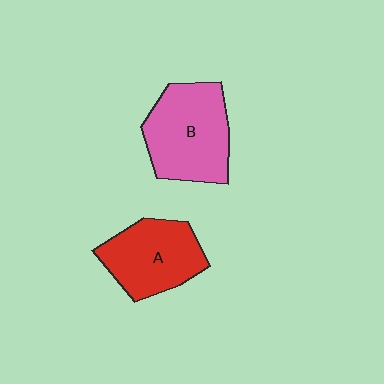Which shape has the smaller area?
Shape A (red).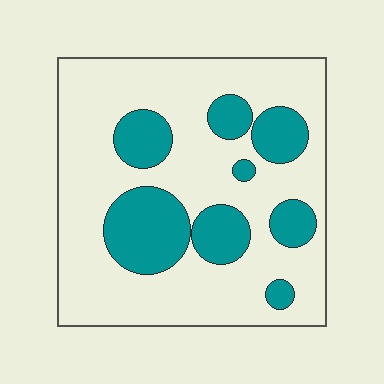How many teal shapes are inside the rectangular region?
8.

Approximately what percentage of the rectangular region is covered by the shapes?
Approximately 25%.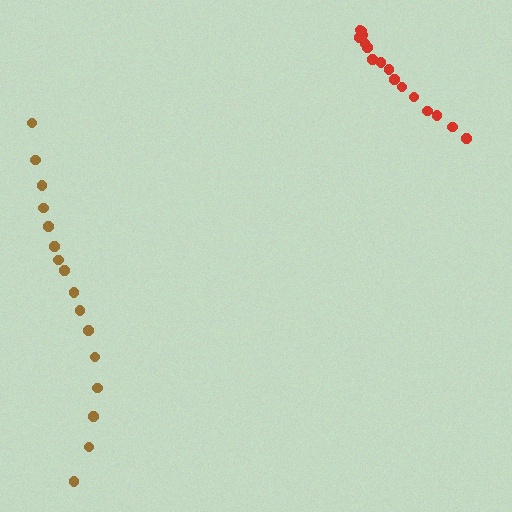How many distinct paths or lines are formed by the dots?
There are 2 distinct paths.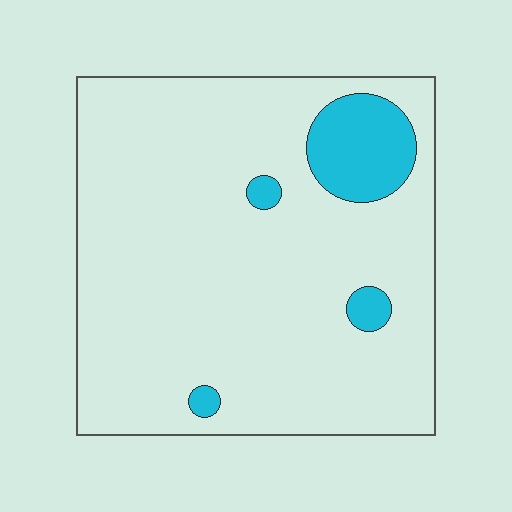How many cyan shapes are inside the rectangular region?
4.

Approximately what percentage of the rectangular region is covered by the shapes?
Approximately 10%.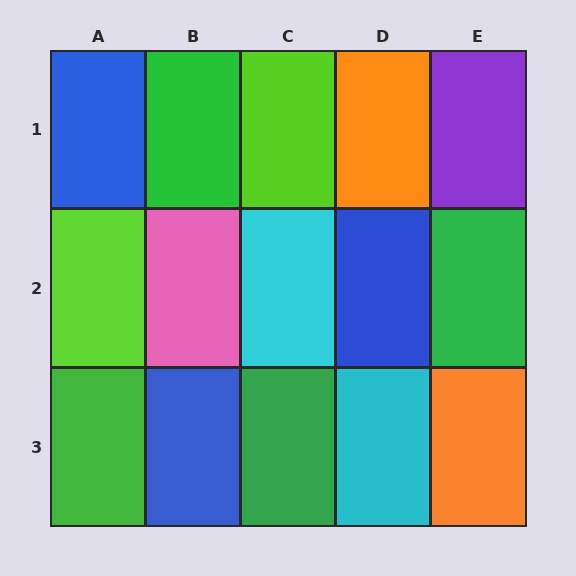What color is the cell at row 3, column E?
Orange.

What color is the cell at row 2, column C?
Cyan.